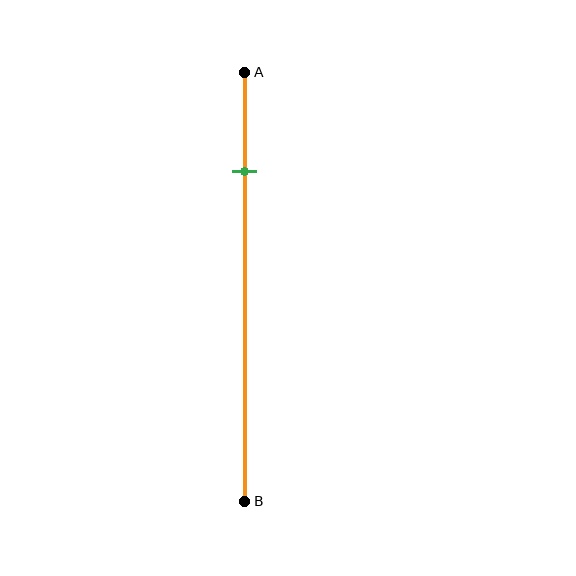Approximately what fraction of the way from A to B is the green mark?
The green mark is approximately 25% of the way from A to B.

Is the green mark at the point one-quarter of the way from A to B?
Yes, the mark is approximately at the one-quarter point.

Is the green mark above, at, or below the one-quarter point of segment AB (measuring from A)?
The green mark is approximately at the one-quarter point of segment AB.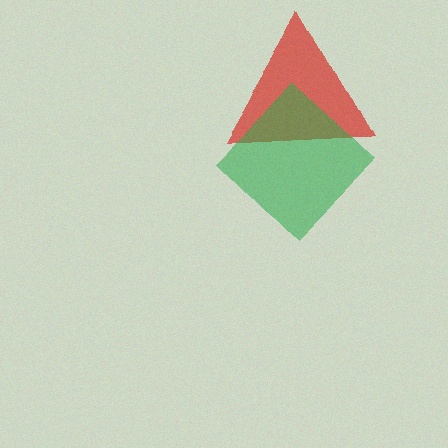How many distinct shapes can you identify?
There are 2 distinct shapes: a red triangle, a green diamond.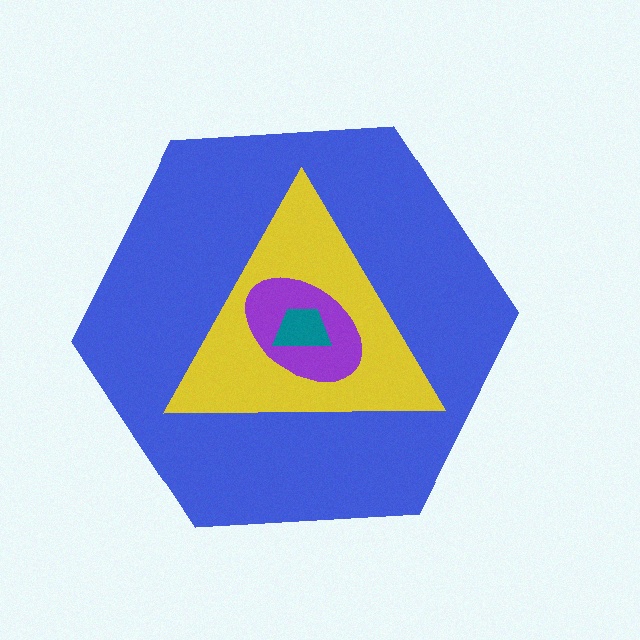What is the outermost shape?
The blue hexagon.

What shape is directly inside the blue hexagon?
The yellow triangle.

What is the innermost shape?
The teal trapezoid.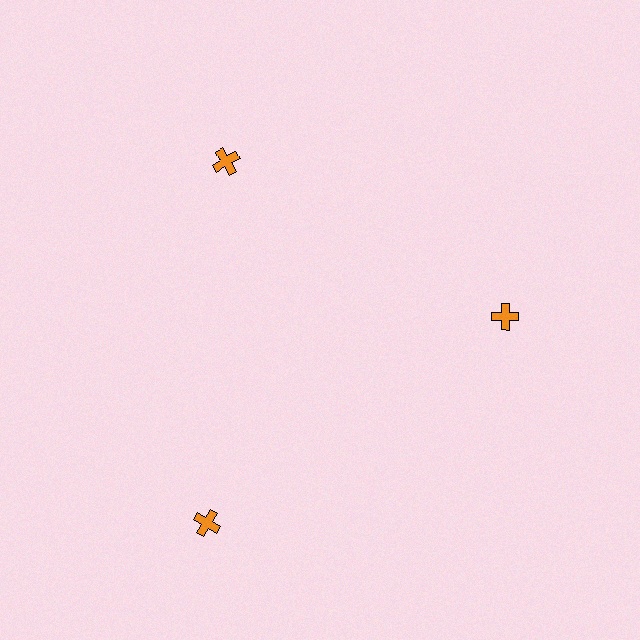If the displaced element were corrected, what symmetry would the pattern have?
It would have 3-fold rotational symmetry — the pattern would map onto itself every 120 degrees.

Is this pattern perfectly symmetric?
No. The 3 orange crosses are arranged in a ring, but one element near the 7 o'clock position is pushed outward from the center, breaking the 3-fold rotational symmetry.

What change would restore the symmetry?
The symmetry would be restored by moving it inward, back onto the ring so that all 3 crosses sit at equal angles and equal distance from the center.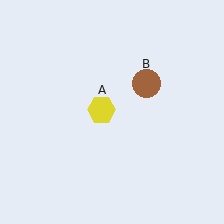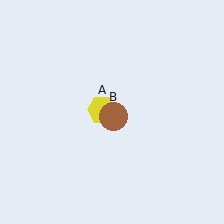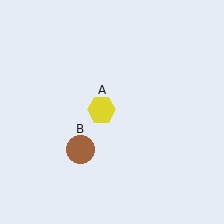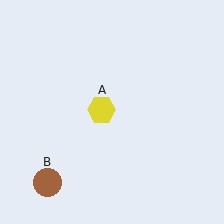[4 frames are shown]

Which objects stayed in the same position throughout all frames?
Yellow hexagon (object A) remained stationary.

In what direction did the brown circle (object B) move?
The brown circle (object B) moved down and to the left.